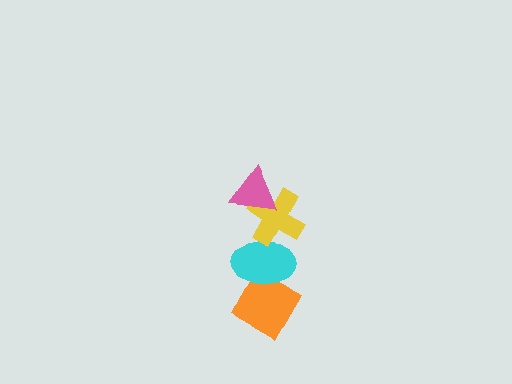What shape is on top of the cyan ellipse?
The yellow cross is on top of the cyan ellipse.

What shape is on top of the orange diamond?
The cyan ellipse is on top of the orange diamond.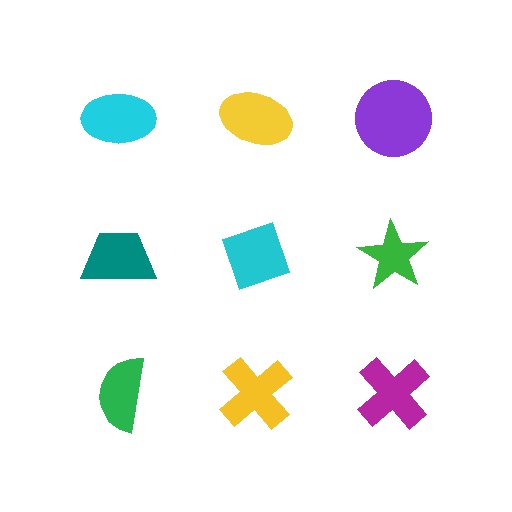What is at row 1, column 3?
A purple circle.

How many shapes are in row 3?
3 shapes.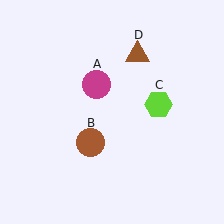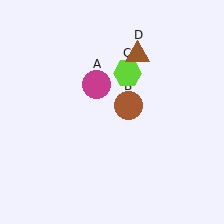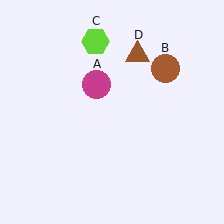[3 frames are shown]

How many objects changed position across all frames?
2 objects changed position: brown circle (object B), lime hexagon (object C).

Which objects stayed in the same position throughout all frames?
Magenta circle (object A) and brown triangle (object D) remained stationary.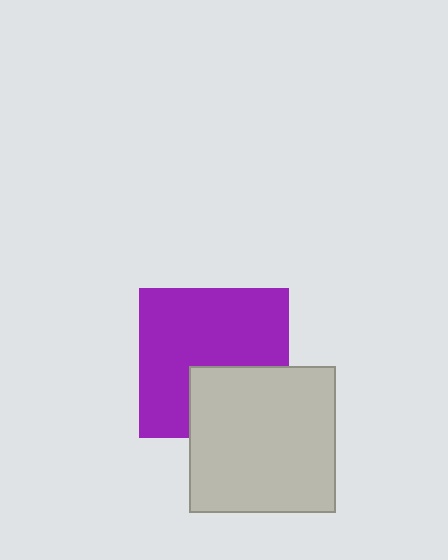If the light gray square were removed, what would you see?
You would see the complete purple square.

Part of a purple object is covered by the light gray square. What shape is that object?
It is a square.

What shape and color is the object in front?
The object in front is a light gray square.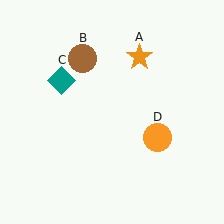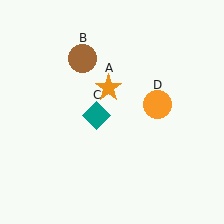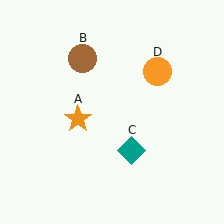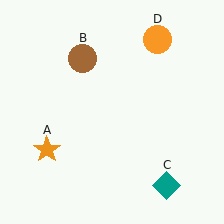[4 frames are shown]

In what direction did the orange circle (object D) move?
The orange circle (object D) moved up.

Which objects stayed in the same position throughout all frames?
Brown circle (object B) remained stationary.